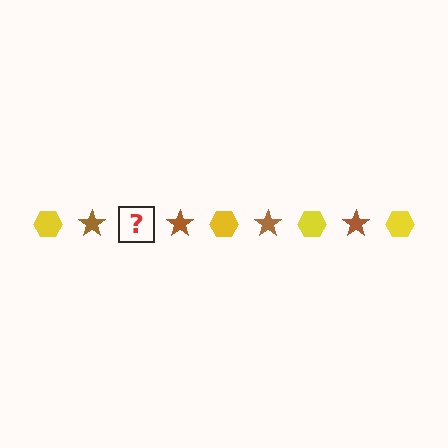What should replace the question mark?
The question mark should be replaced with a yellow hexagon.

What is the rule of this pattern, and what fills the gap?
The rule is that the pattern alternates between yellow hexagon and brown star. The gap should be filled with a yellow hexagon.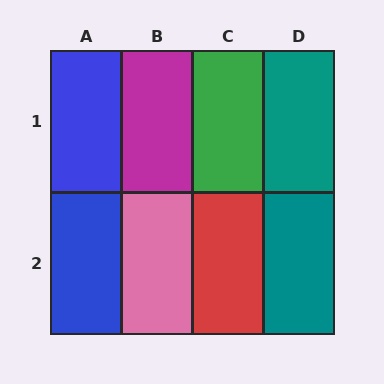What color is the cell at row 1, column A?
Blue.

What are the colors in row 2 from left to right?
Blue, pink, red, teal.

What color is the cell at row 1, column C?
Green.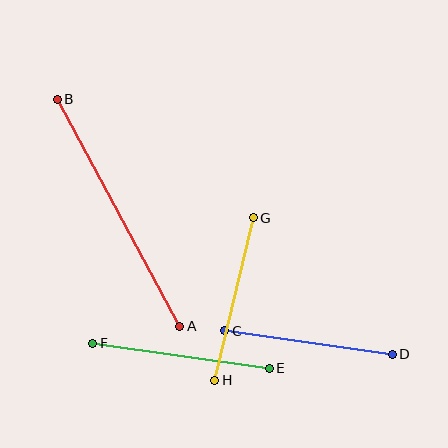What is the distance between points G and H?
The distance is approximately 167 pixels.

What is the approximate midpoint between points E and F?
The midpoint is at approximately (181, 356) pixels.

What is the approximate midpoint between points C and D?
The midpoint is at approximately (308, 343) pixels.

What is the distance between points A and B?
The distance is approximately 258 pixels.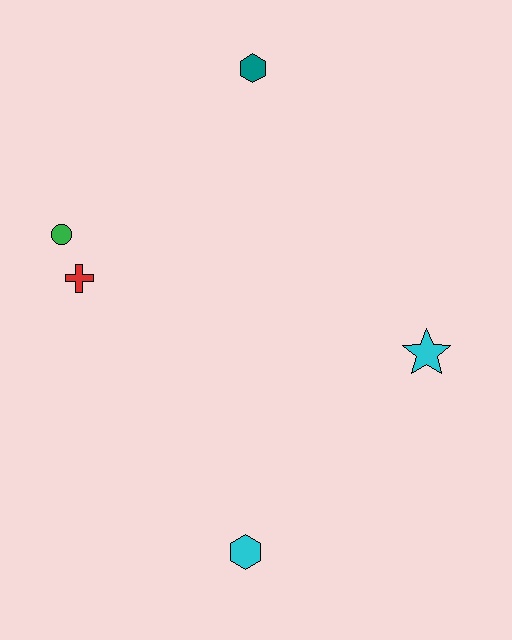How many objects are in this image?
There are 5 objects.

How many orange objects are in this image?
There are no orange objects.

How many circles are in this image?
There is 1 circle.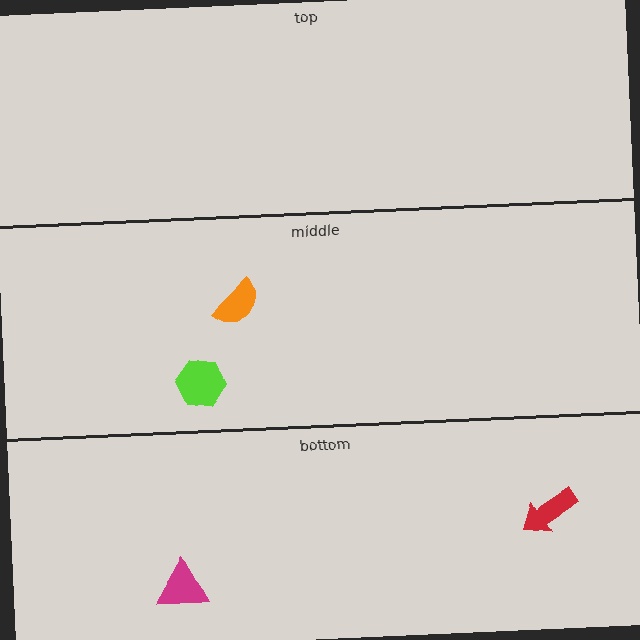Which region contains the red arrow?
The bottom region.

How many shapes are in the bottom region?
2.